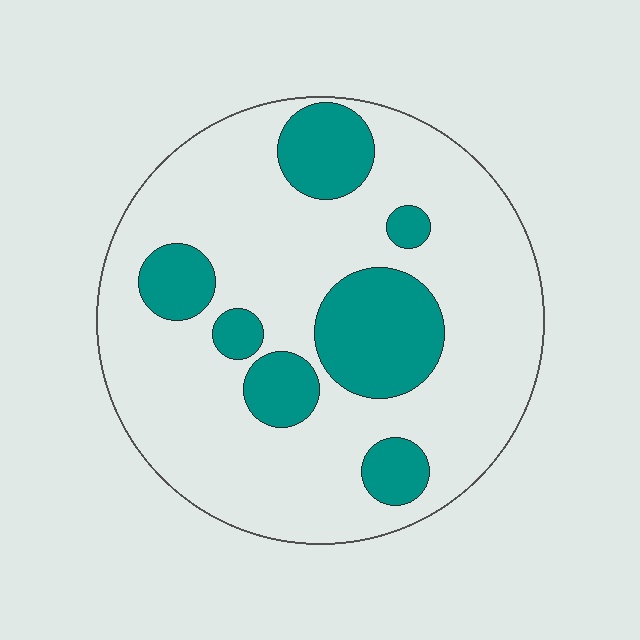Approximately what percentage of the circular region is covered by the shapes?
Approximately 25%.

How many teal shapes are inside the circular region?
7.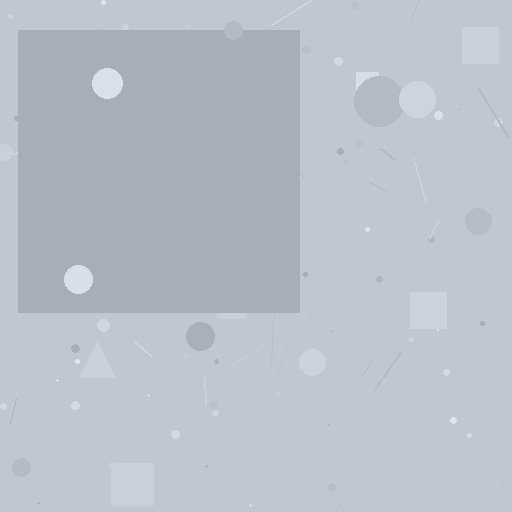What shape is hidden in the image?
A square is hidden in the image.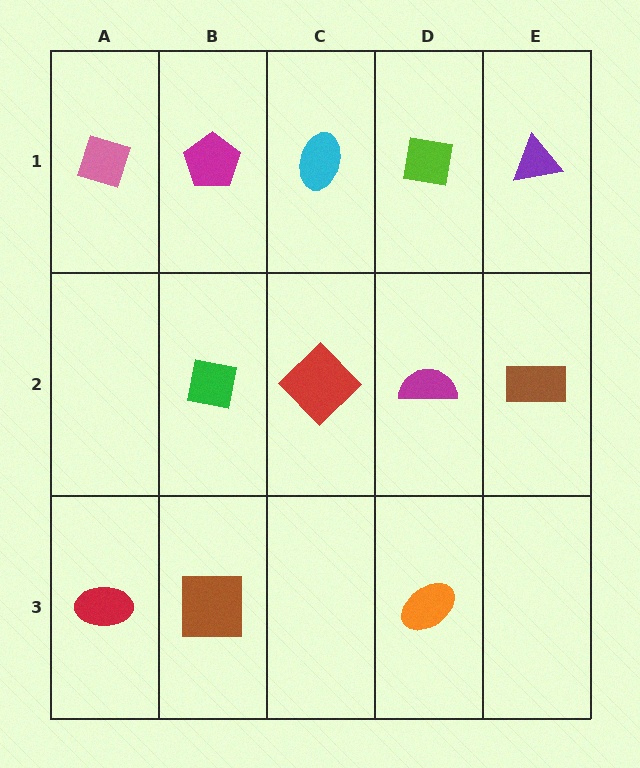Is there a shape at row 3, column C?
No, that cell is empty.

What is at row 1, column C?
A cyan ellipse.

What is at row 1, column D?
A lime square.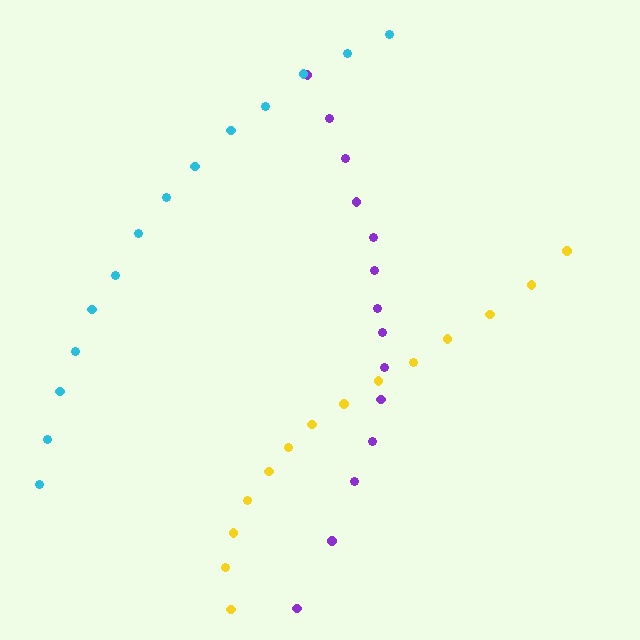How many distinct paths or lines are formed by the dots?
There are 3 distinct paths.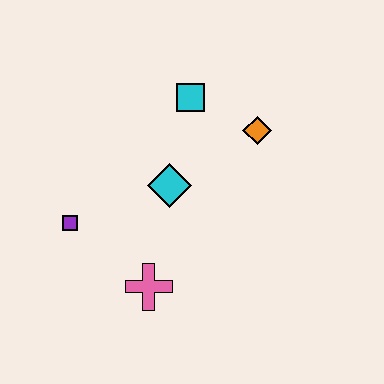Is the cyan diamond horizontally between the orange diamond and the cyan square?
No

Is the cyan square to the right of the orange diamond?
No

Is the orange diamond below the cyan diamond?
No